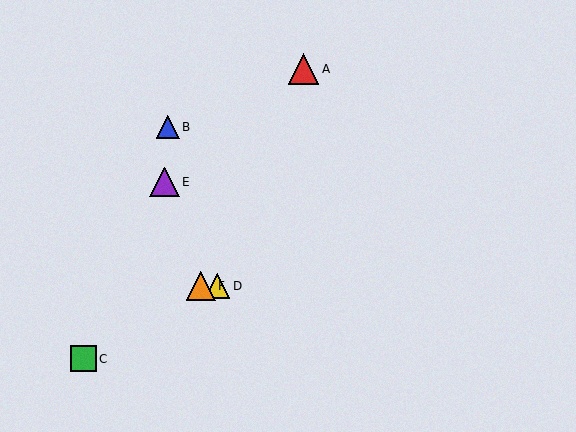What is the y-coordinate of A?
Object A is at y≈69.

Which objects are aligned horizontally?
Objects D, F are aligned horizontally.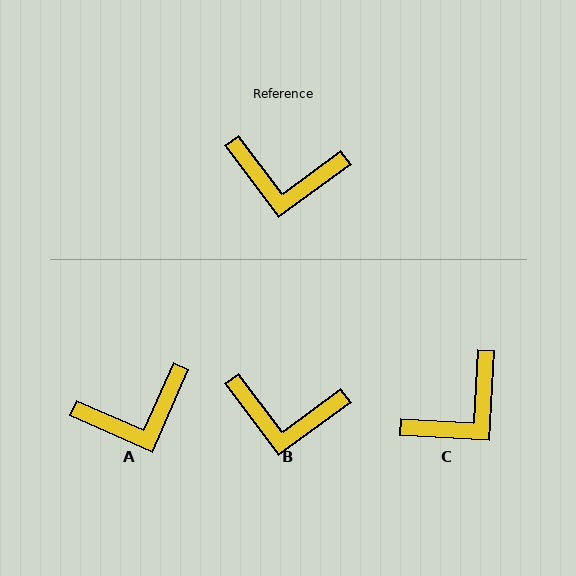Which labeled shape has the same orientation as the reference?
B.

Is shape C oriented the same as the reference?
No, it is off by about 50 degrees.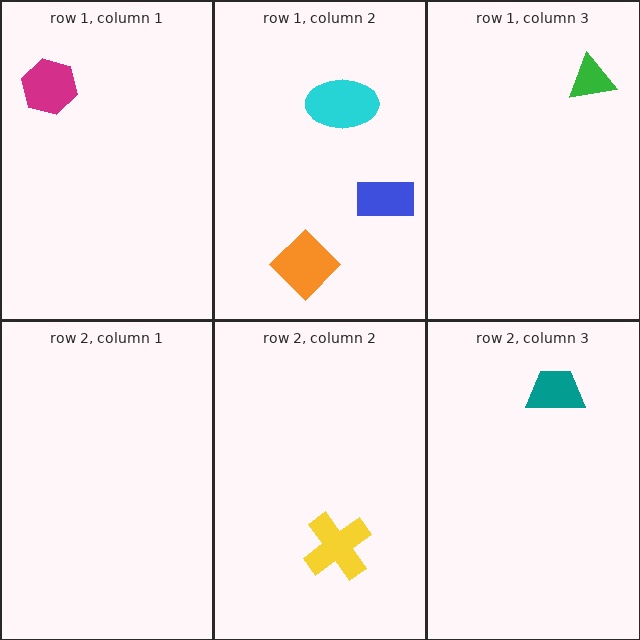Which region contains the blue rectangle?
The row 1, column 2 region.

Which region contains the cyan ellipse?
The row 1, column 2 region.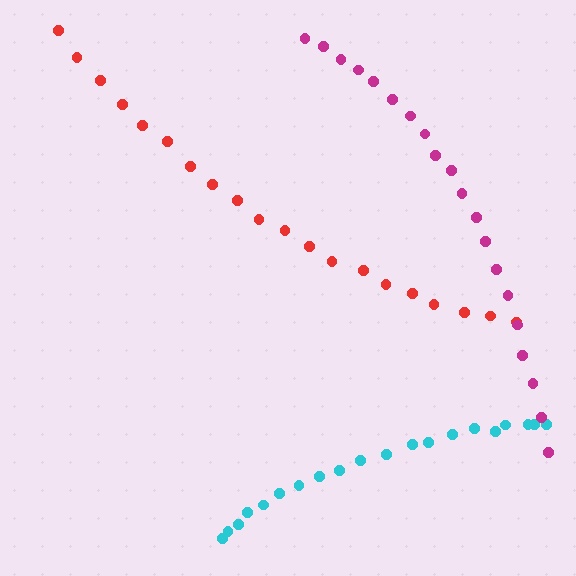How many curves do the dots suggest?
There are 3 distinct paths.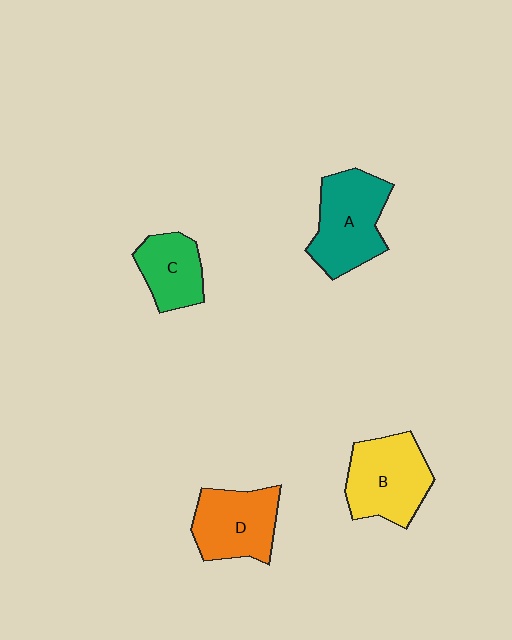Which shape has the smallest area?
Shape C (green).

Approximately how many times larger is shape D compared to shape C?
Approximately 1.3 times.